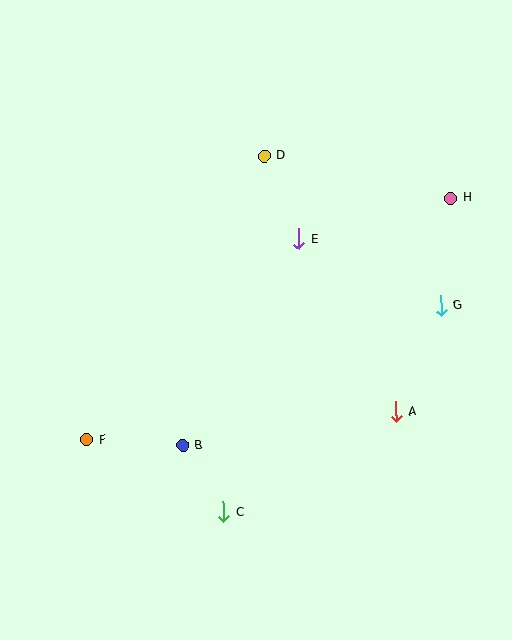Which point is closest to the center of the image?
Point E at (299, 239) is closest to the center.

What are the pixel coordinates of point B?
Point B is at (183, 445).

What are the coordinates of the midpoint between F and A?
The midpoint between F and A is at (242, 426).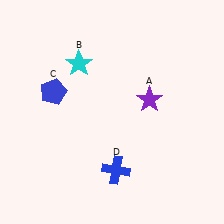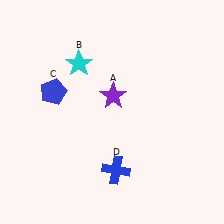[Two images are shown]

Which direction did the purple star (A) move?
The purple star (A) moved left.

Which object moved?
The purple star (A) moved left.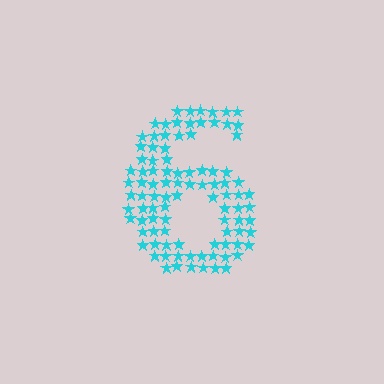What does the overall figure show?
The overall figure shows the digit 6.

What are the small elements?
The small elements are stars.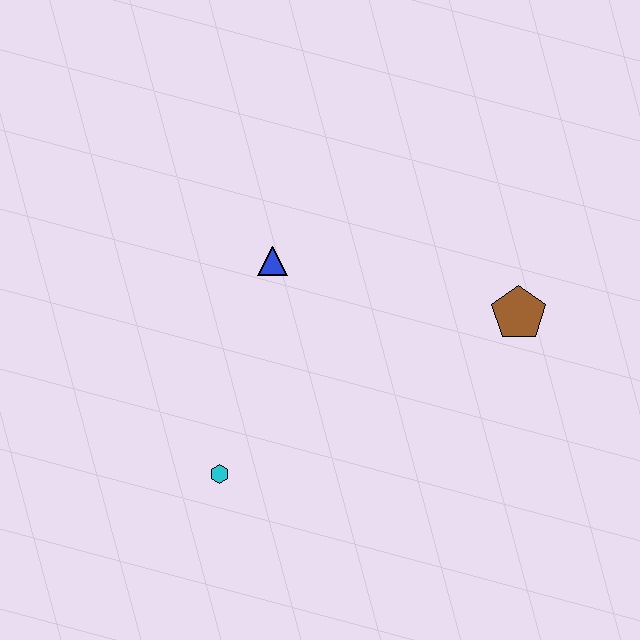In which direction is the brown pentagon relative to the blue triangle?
The brown pentagon is to the right of the blue triangle.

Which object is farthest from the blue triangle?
The brown pentagon is farthest from the blue triangle.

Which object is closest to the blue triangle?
The cyan hexagon is closest to the blue triangle.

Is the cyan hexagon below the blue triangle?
Yes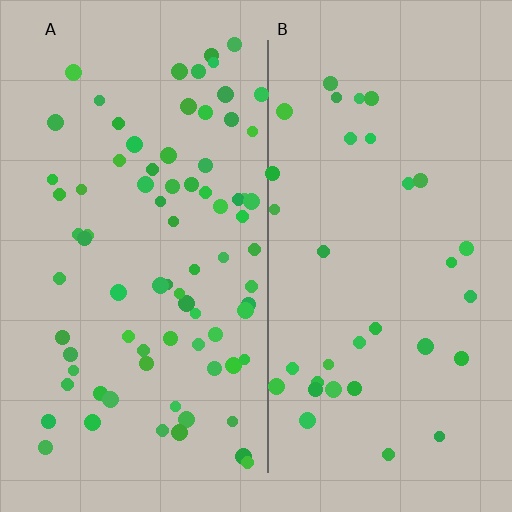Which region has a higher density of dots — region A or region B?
A (the left).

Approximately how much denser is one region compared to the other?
Approximately 2.4× — region A over region B.